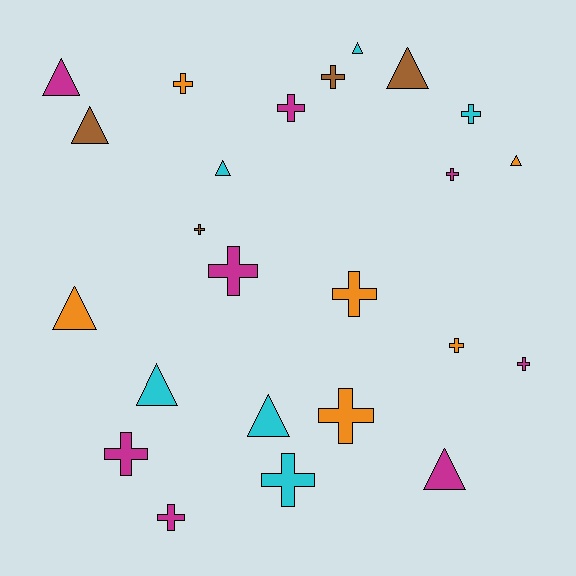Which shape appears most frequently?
Cross, with 14 objects.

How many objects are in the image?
There are 24 objects.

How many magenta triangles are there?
There are 2 magenta triangles.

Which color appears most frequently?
Magenta, with 8 objects.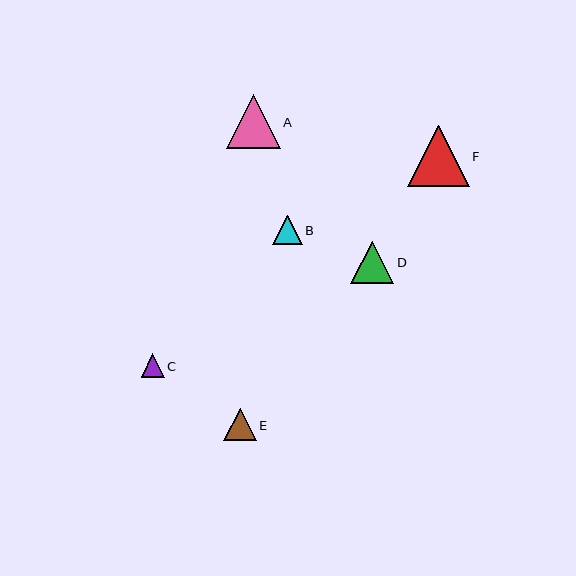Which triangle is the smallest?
Triangle C is the smallest with a size of approximately 23 pixels.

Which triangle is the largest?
Triangle F is the largest with a size of approximately 62 pixels.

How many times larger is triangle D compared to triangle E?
Triangle D is approximately 1.3 times the size of triangle E.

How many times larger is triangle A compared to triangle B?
Triangle A is approximately 1.8 times the size of triangle B.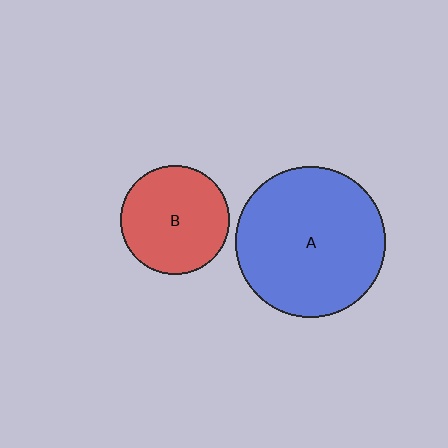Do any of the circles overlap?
No, none of the circles overlap.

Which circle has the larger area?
Circle A (blue).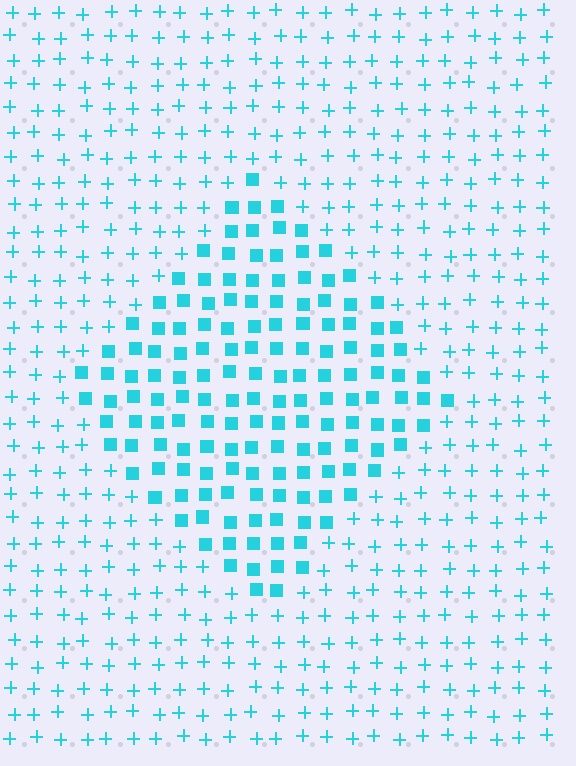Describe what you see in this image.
The image is filled with small cyan elements arranged in a uniform grid. A diamond-shaped region contains squares, while the surrounding area contains plus signs. The boundary is defined purely by the change in element shape.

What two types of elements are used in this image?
The image uses squares inside the diamond region and plus signs outside it.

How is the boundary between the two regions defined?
The boundary is defined by a change in element shape: squares inside vs. plus signs outside. All elements share the same color and spacing.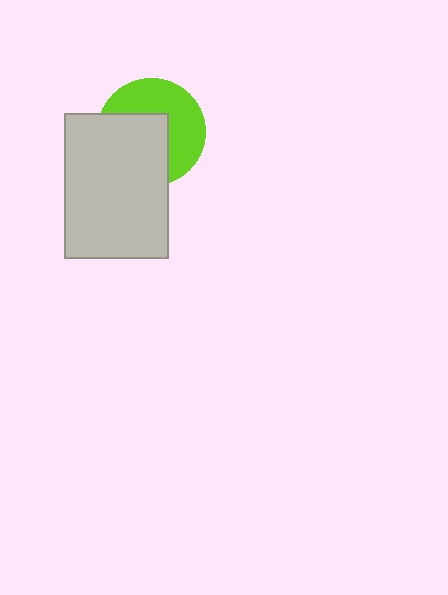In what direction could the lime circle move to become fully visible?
The lime circle could move toward the upper-right. That would shift it out from behind the light gray rectangle entirely.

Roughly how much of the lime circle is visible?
About half of it is visible (roughly 50%).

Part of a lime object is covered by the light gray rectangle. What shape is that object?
It is a circle.